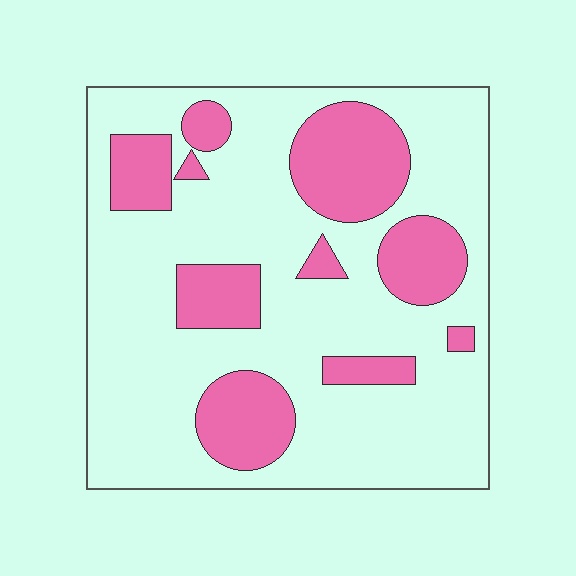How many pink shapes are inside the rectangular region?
10.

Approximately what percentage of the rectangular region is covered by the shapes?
Approximately 25%.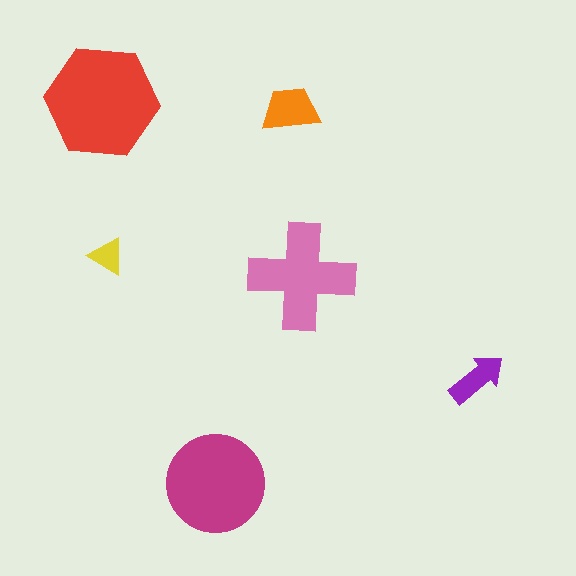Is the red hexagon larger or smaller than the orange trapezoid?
Larger.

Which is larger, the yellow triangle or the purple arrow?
The purple arrow.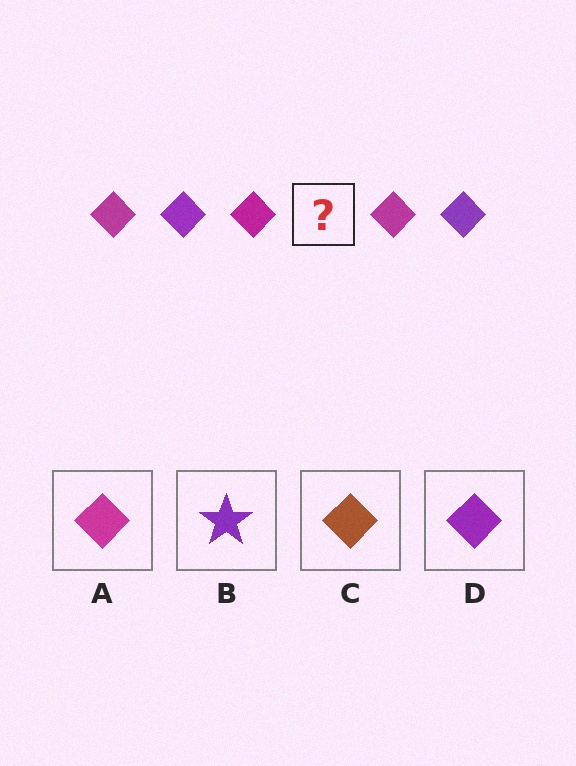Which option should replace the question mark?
Option D.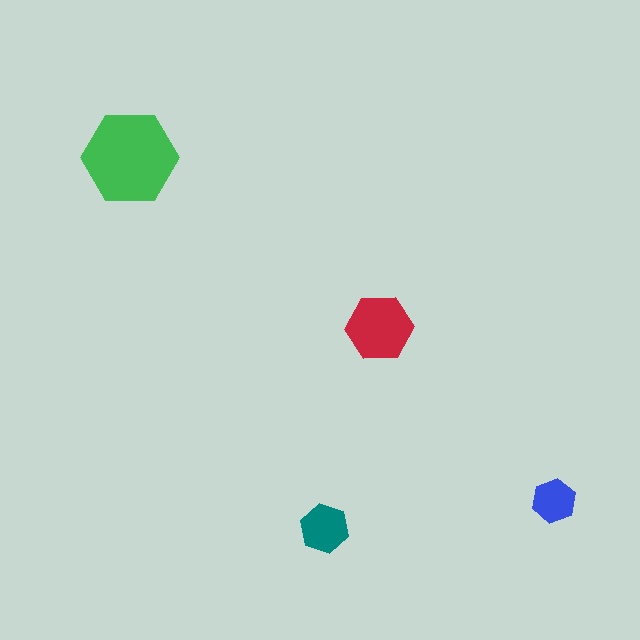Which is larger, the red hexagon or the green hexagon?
The green one.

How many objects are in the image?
There are 4 objects in the image.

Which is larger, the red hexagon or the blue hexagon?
The red one.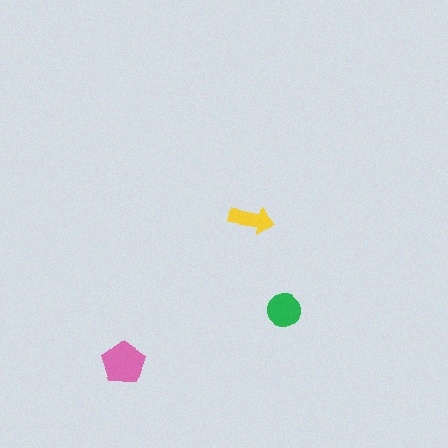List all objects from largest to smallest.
The pink pentagon, the green circle, the yellow arrow.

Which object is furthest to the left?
The pink pentagon is leftmost.